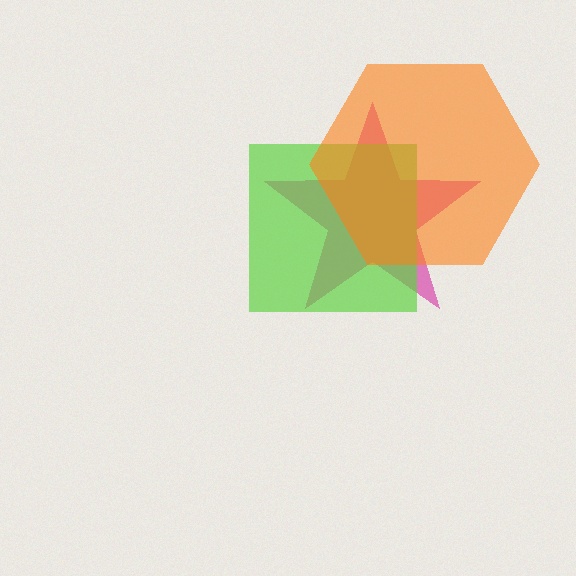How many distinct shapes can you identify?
There are 3 distinct shapes: a magenta star, a lime square, an orange hexagon.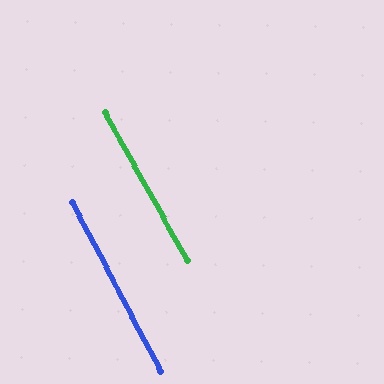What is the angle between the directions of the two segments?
Approximately 2 degrees.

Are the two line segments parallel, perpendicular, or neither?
Parallel — their directions differ by only 1.5°.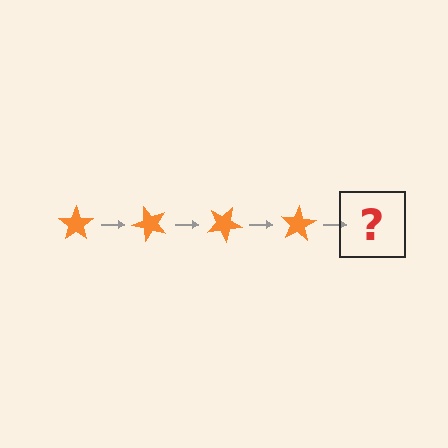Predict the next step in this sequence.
The next step is an orange star rotated 200 degrees.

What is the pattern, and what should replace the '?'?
The pattern is that the star rotates 50 degrees each step. The '?' should be an orange star rotated 200 degrees.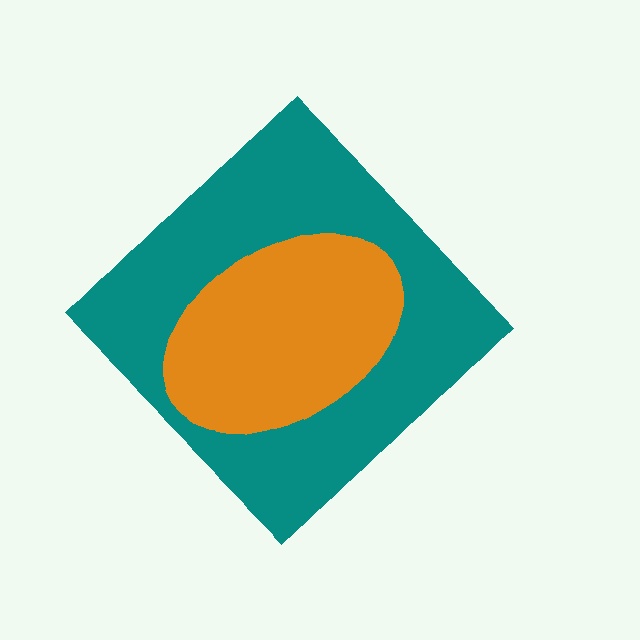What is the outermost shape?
The teal diamond.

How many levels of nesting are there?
2.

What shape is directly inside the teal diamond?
The orange ellipse.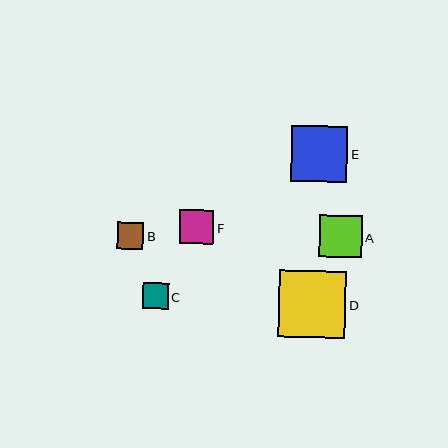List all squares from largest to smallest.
From largest to smallest: D, E, A, F, B, C.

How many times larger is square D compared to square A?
Square D is approximately 1.6 times the size of square A.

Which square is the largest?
Square D is the largest with a size of approximately 67 pixels.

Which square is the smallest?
Square C is the smallest with a size of approximately 26 pixels.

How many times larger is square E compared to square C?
Square E is approximately 2.2 times the size of square C.